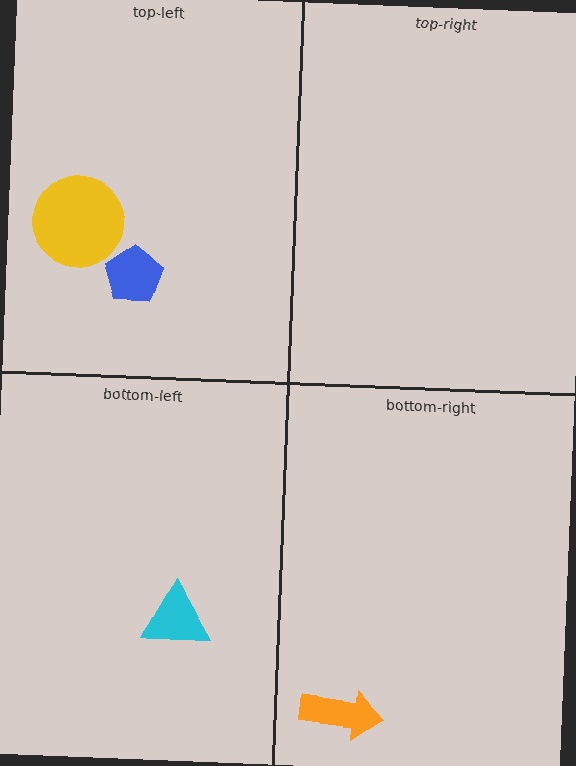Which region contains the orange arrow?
The bottom-right region.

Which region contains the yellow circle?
The top-left region.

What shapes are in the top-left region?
The blue pentagon, the yellow circle.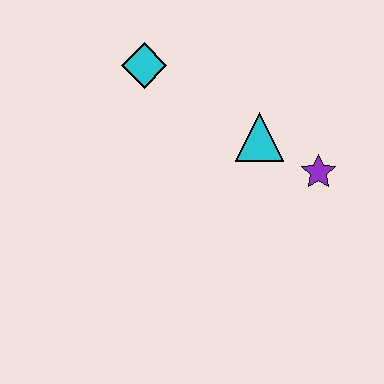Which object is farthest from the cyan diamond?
The purple star is farthest from the cyan diamond.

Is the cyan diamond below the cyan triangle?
No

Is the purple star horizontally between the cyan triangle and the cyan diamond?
No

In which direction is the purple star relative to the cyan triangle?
The purple star is to the right of the cyan triangle.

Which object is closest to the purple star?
The cyan triangle is closest to the purple star.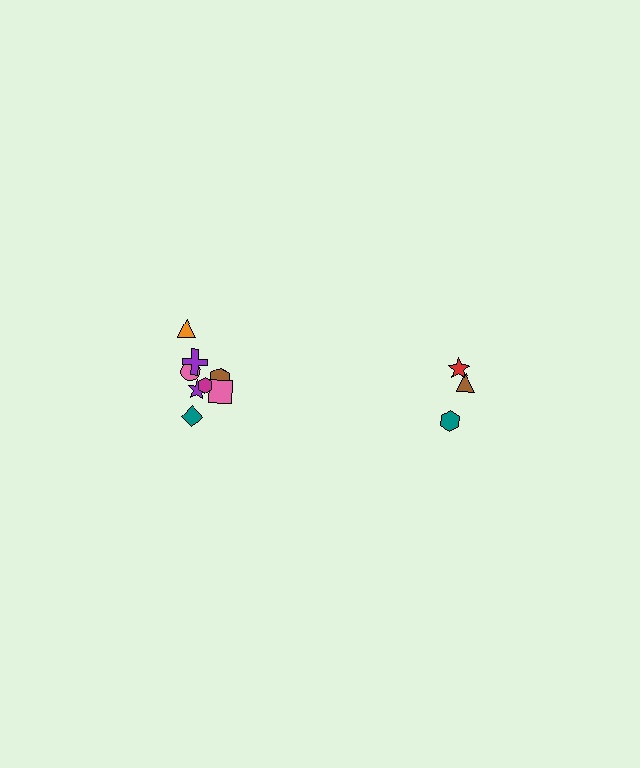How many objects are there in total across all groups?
There are 11 objects.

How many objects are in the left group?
There are 8 objects.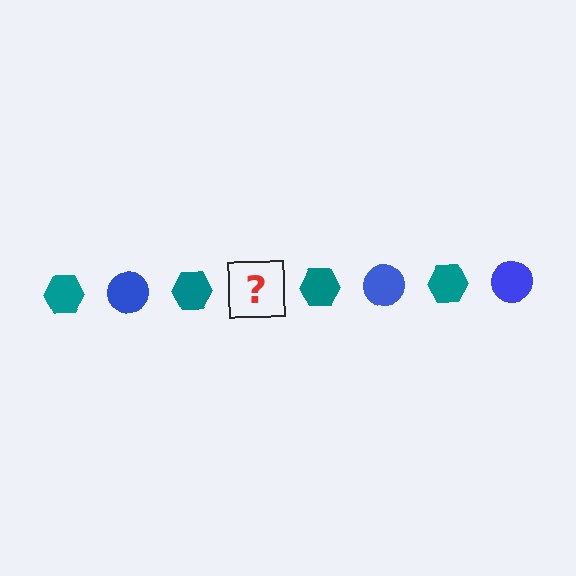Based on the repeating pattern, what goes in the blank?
The blank should be a blue circle.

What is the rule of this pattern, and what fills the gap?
The rule is that the pattern alternates between teal hexagon and blue circle. The gap should be filled with a blue circle.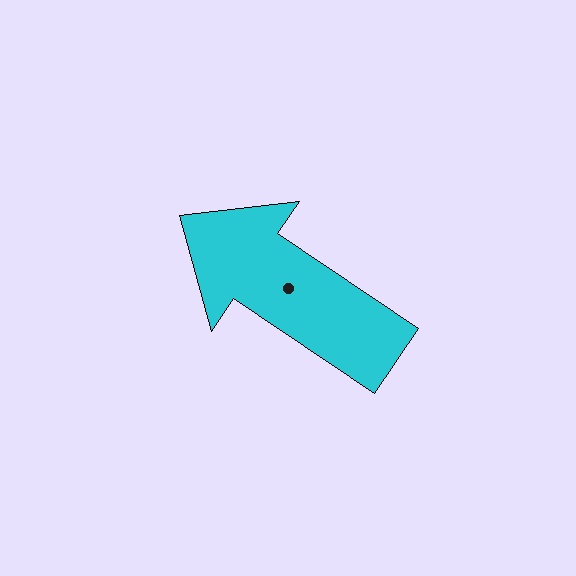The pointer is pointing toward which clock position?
Roughly 10 o'clock.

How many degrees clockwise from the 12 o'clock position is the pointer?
Approximately 304 degrees.